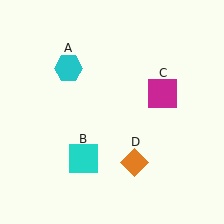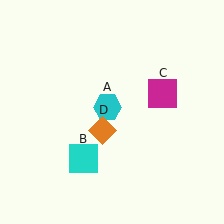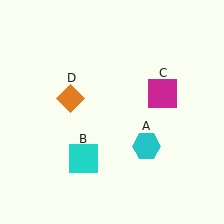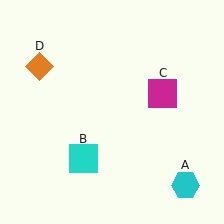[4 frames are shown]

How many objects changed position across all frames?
2 objects changed position: cyan hexagon (object A), orange diamond (object D).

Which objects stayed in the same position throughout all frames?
Cyan square (object B) and magenta square (object C) remained stationary.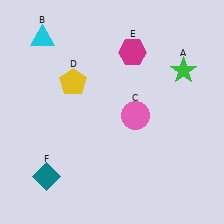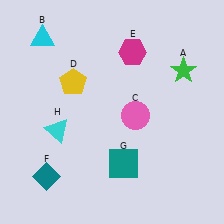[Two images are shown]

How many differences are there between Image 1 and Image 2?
There are 2 differences between the two images.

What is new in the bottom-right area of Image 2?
A teal square (G) was added in the bottom-right area of Image 2.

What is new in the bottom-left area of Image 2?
A cyan triangle (H) was added in the bottom-left area of Image 2.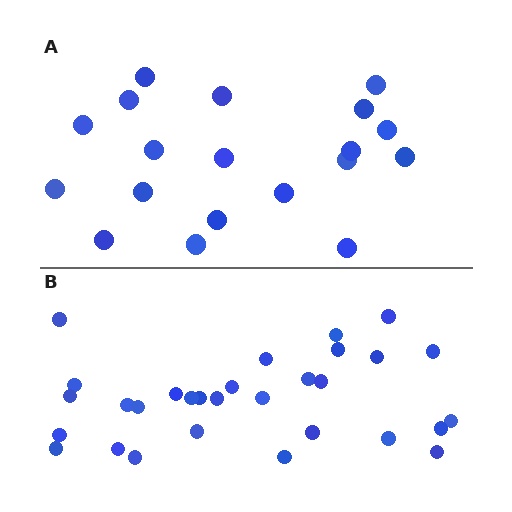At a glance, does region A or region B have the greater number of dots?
Region B (the bottom region) has more dots.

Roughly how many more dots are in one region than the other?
Region B has roughly 12 or so more dots than region A.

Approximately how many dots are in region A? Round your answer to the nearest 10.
About 20 dots. (The exact count is 19, which rounds to 20.)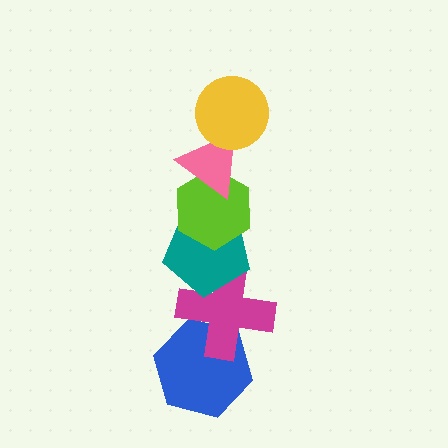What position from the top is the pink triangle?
The pink triangle is 2nd from the top.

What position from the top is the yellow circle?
The yellow circle is 1st from the top.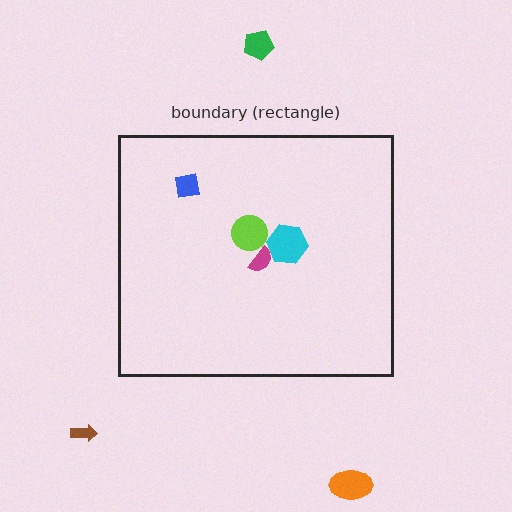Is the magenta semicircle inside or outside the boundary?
Inside.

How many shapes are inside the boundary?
4 inside, 3 outside.